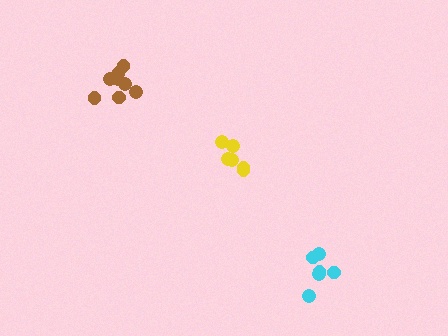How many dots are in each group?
Group 1: 8 dots, Group 2: 6 dots, Group 3: 6 dots (20 total).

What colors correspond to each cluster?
The clusters are colored: brown, cyan, yellow.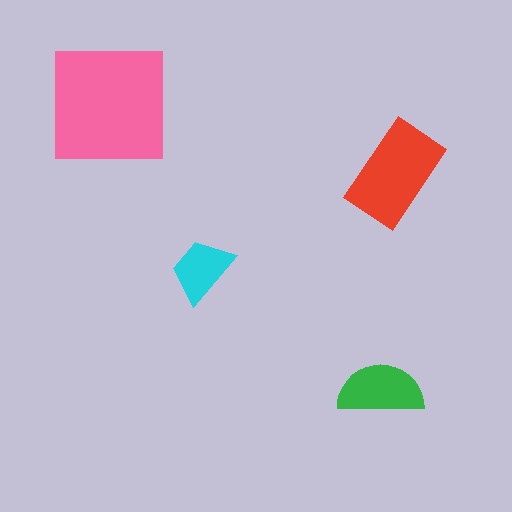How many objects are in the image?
There are 4 objects in the image.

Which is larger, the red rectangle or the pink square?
The pink square.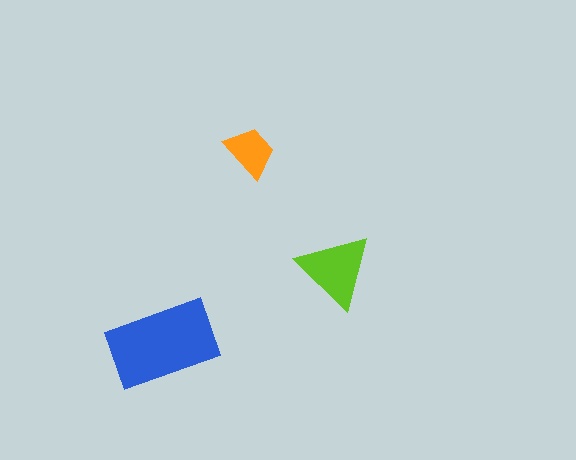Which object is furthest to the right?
The lime triangle is rightmost.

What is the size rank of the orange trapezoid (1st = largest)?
3rd.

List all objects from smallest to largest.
The orange trapezoid, the lime triangle, the blue rectangle.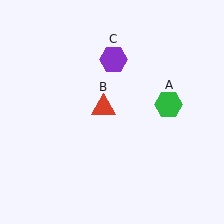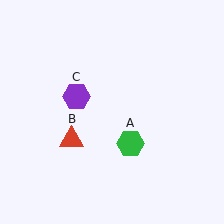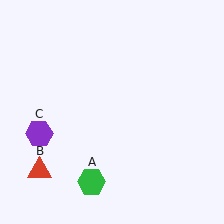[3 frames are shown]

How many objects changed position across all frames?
3 objects changed position: green hexagon (object A), red triangle (object B), purple hexagon (object C).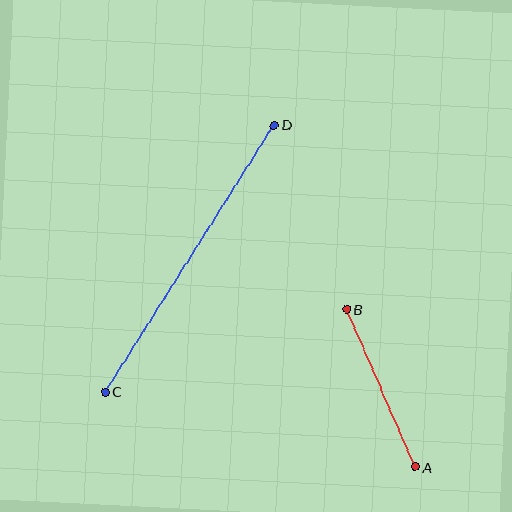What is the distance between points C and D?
The distance is approximately 316 pixels.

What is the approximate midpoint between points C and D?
The midpoint is at approximately (190, 258) pixels.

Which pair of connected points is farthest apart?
Points C and D are farthest apart.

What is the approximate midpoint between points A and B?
The midpoint is at approximately (381, 388) pixels.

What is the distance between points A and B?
The distance is approximately 172 pixels.